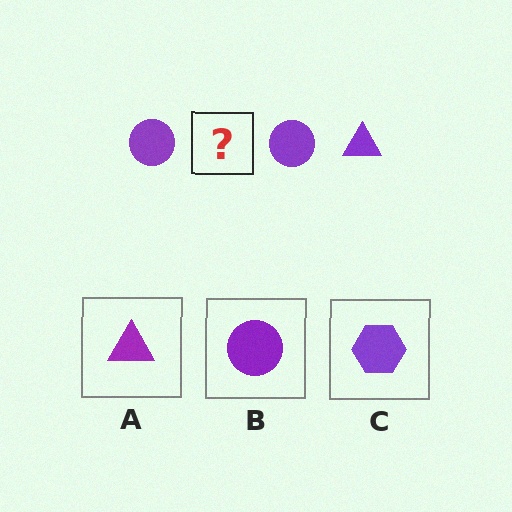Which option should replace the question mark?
Option A.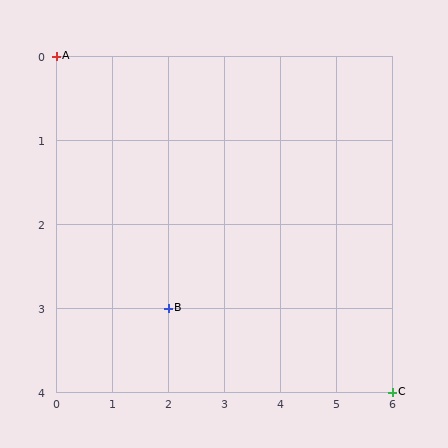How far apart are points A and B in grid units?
Points A and B are 2 columns and 3 rows apart (about 3.6 grid units diagonally).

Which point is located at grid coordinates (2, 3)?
Point B is at (2, 3).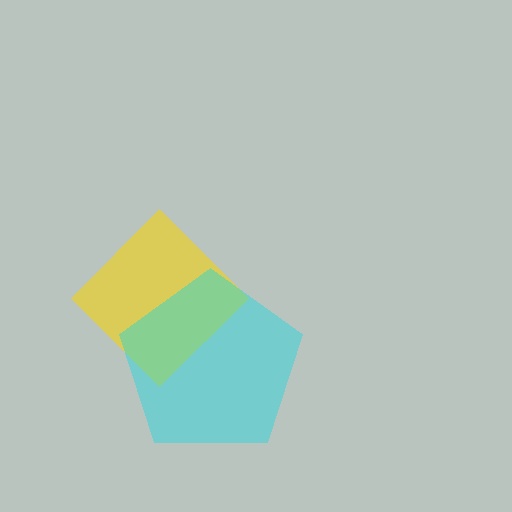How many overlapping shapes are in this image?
There are 2 overlapping shapes in the image.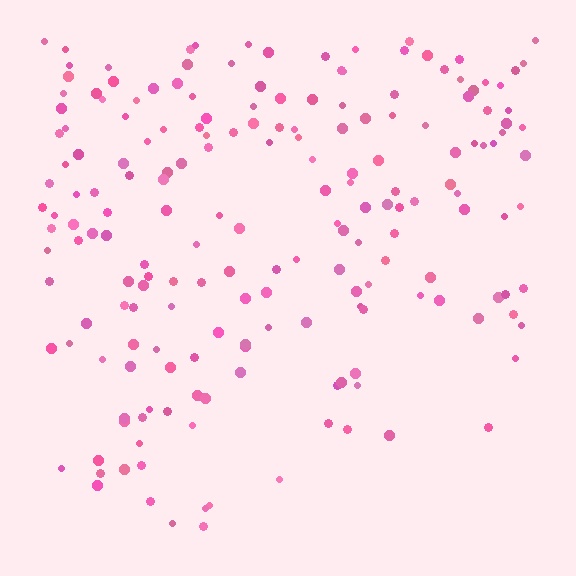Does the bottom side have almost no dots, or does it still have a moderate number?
Still a moderate number, just noticeably fewer than the top.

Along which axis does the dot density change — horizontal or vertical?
Vertical.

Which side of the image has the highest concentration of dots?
The top.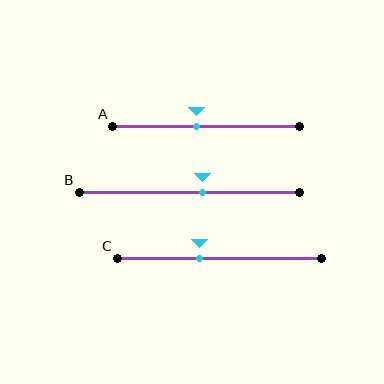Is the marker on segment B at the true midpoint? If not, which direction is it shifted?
No, the marker on segment B is shifted to the right by about 6% of the segment length.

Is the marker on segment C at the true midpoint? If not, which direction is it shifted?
No, the marker on segment C is shifted to the left by about 10% of the segment length.